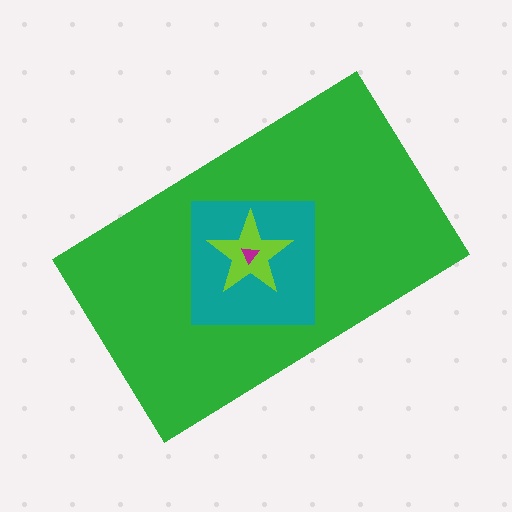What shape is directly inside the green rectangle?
The teal square.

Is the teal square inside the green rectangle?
Yes.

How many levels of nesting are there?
4.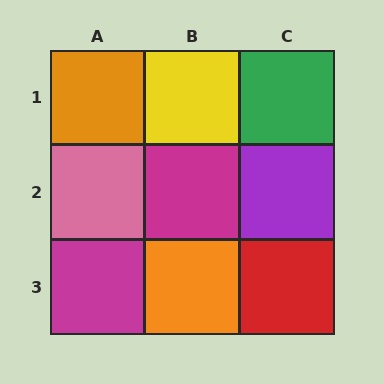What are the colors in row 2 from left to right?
Pink, magenta, purple.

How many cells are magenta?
2 cells are magenta.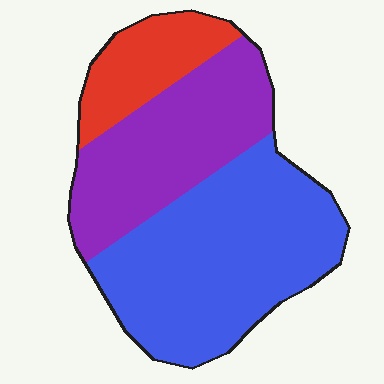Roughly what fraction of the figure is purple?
Purple covers roughly 35% of the figure.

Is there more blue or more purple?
Blue.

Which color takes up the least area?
Red, at roughly 15%.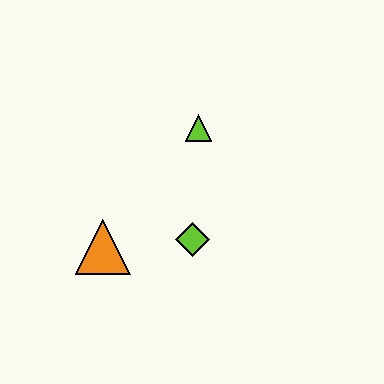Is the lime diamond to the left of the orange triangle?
No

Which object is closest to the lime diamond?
The orange triangle is closest to the lime diamond.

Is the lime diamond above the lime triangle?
No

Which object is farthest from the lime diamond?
The lime triangle is farthest from the lime diamond.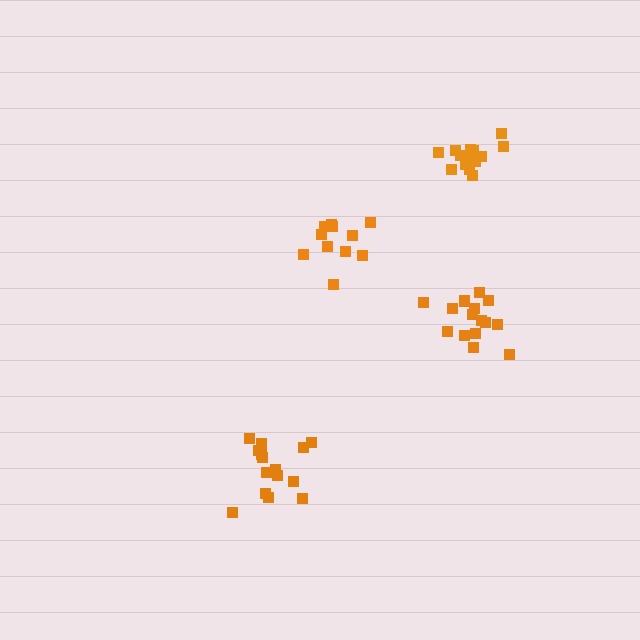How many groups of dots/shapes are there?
There are 4 groups.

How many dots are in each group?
Group 1: 15 dots, Group 2: 15 dots, Group 3: 16 dots, Group 4: 11 dots (57 total).